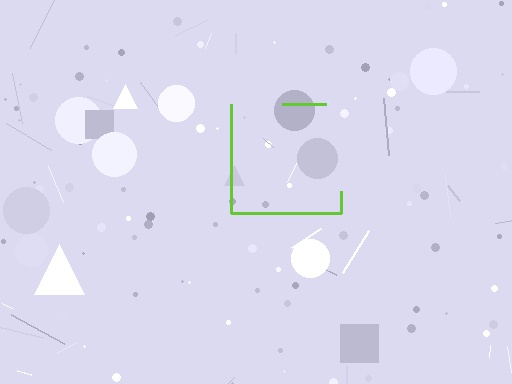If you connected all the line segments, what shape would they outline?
They would outline a square.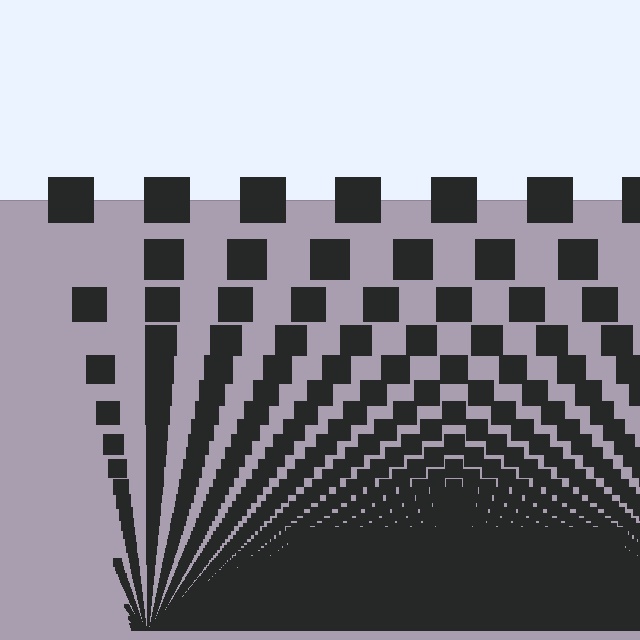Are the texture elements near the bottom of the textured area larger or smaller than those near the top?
Smaller. The gradient is inverted — elements near the bottom are smaller and denser.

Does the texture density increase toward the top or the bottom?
Density increases toward the bottom.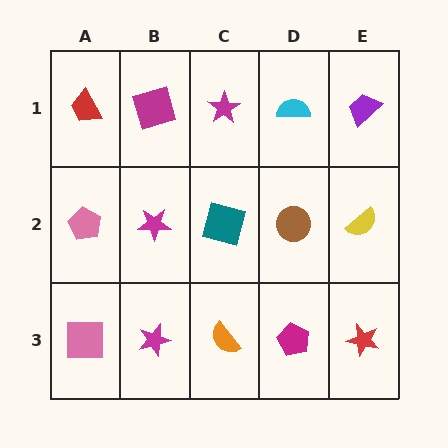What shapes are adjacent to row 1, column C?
A teal square (row 2, column C), a magenta square (row 1, column B), a cyan semicircle (row 1, column D).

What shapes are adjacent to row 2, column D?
A cyan semicircle (row 1, column D), a magenta pentagon (row 3, column D), a teal square (row 2, column C), a yellow semicircle (row 2, column E).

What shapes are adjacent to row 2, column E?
A purple trapezoid (row 1, column E), a red star (row 3, column E), a brown circle (row 2, column D).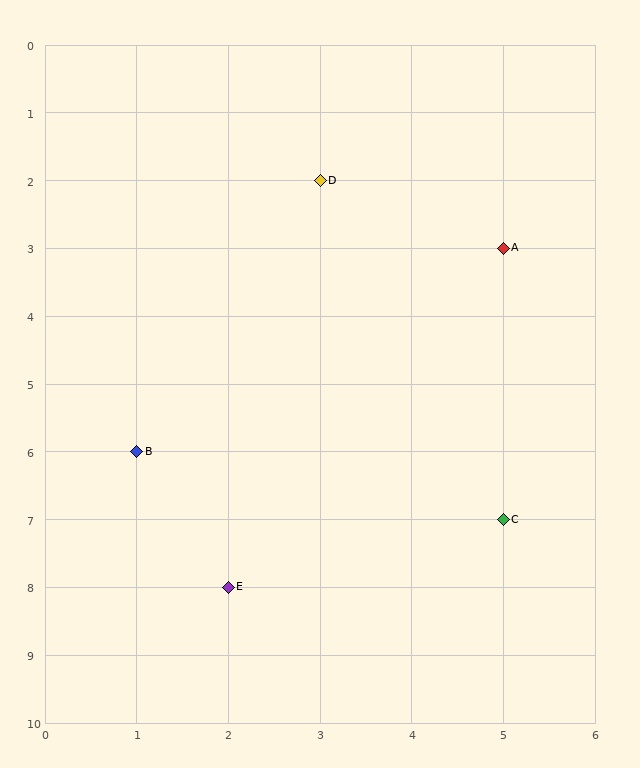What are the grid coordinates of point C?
Point C is at grid coordinates (5, 7).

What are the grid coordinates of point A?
Point A is at grid coordinates (5, 3).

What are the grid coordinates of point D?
Point D is at grid coordinates (3, 2).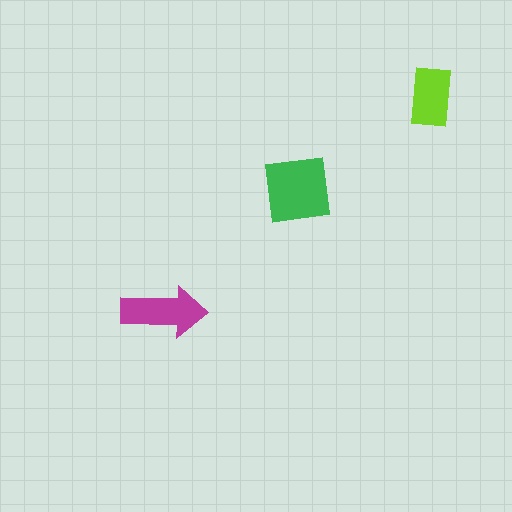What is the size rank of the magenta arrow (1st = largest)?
2nd.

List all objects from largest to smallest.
The green square, the magenta arrow, the lime rectangle.